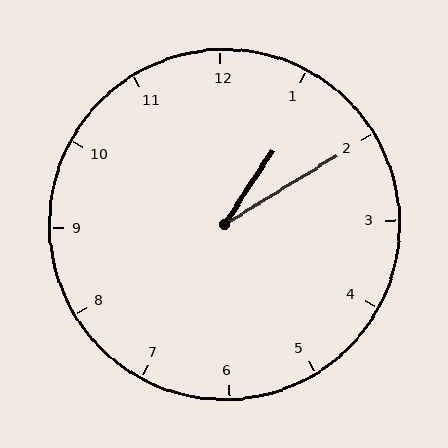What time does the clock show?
1:10.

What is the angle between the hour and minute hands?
Approximately 25 degrees.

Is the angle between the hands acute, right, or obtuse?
It is acute.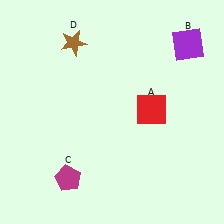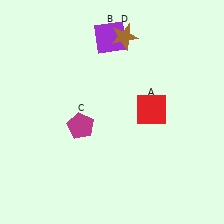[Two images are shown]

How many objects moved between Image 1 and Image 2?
3 objects moved between the two images.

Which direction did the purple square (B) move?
The purple square (B) moved left.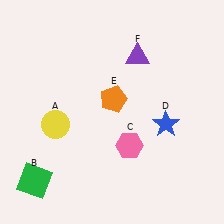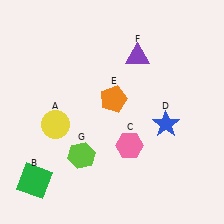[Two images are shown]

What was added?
A lime hexagon (G) was added in Image 2.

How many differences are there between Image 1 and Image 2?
There is 1 difference between the two images.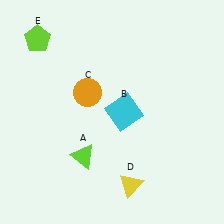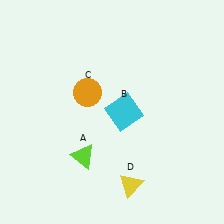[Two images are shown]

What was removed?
The lime pentagon (E) was removed in Image 2.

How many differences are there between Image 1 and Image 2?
There is 1 difference between the two images.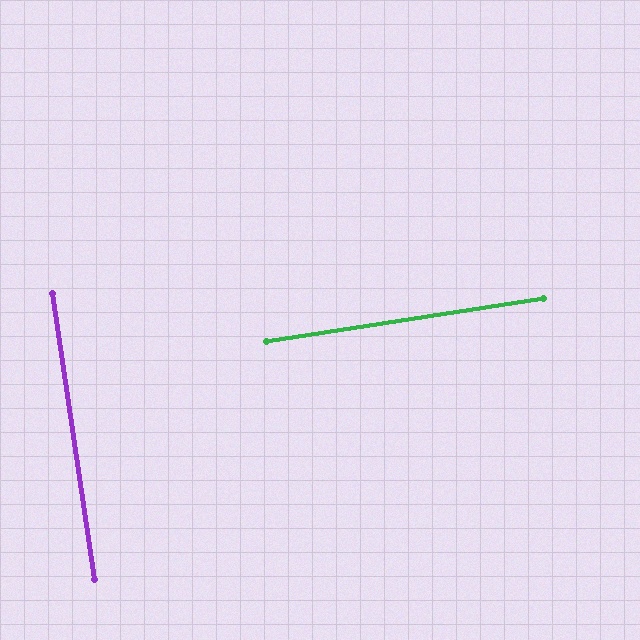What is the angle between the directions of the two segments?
Approximately 90 degrees.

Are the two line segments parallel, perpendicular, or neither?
Perpendicular — they meet at approximately 90°.